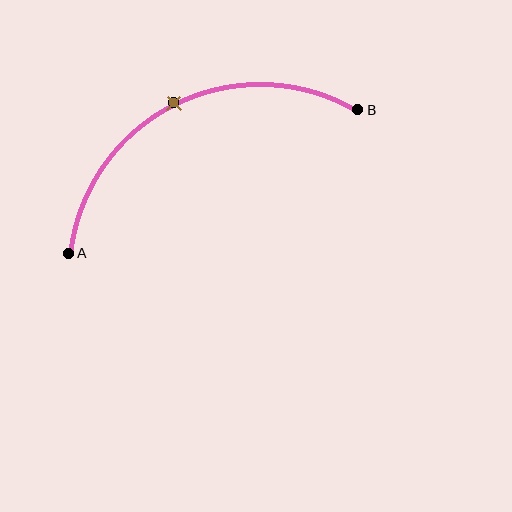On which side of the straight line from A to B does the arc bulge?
The arc bulges above the straight line connecting A and B.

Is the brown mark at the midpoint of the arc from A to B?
Yes. The brown mark lies on the arc at equal arc-length from both A and B — it is the arc midpoint.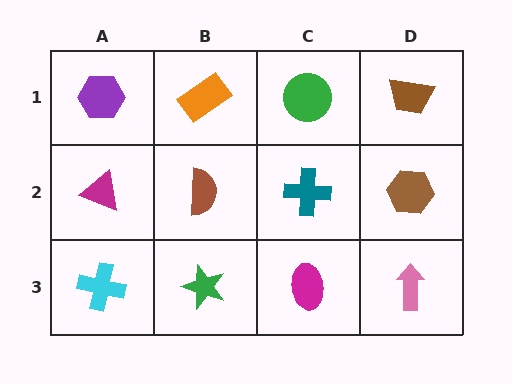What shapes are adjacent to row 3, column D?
A brown hexagon (row 2, column D), a magenta ellipse (row 3, column C).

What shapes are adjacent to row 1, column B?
A brown semicircle (row 2, column B), a purple hexagon (row 1, column A), a green circle (row 1, column C).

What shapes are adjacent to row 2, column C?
A green circle (row 1, column C), a magenta ellipse (row 3, column C), a brown semicircle (row 2, column B), a brown hexagon (row 2, column D).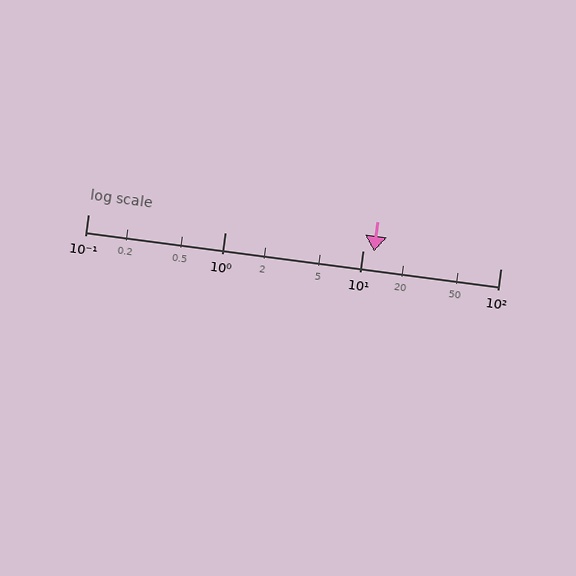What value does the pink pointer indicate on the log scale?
The pointer indicates approximately 12.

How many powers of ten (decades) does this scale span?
The scale spans 3 decades, from 0.1 to 100.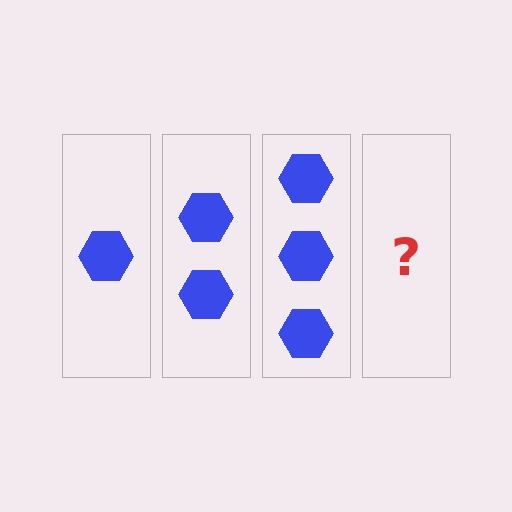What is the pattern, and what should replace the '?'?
The pattern is that each step adds one more hexagon. The '?' should be 4 hexagons.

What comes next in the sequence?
The next element should be 4 hexagons.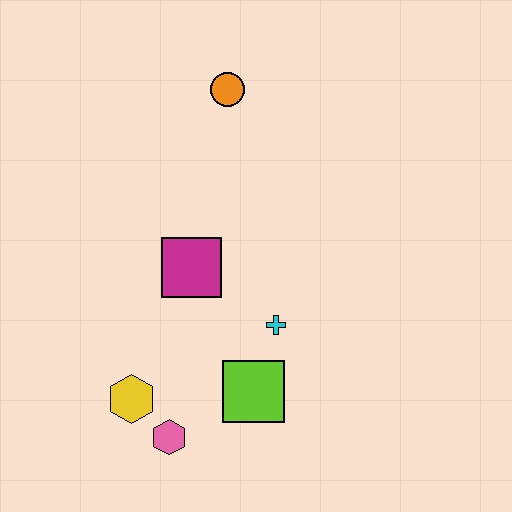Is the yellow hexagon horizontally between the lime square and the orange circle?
No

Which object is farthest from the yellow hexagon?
The orange circle is farthest from the yellow hexagon.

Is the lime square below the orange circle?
Yes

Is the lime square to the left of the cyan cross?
Yes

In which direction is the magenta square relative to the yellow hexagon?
The magenta square is above the yellow hexagon.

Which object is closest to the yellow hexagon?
The pink hexagon is closest to the yellow hexagon.